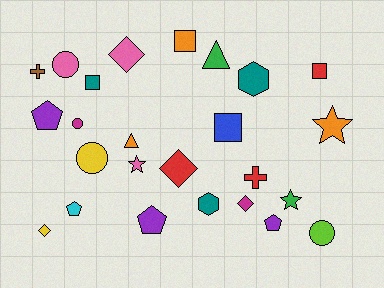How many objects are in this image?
There are 25 objects.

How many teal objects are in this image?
There are 3 teal objects.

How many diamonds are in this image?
There are 4 diamonds.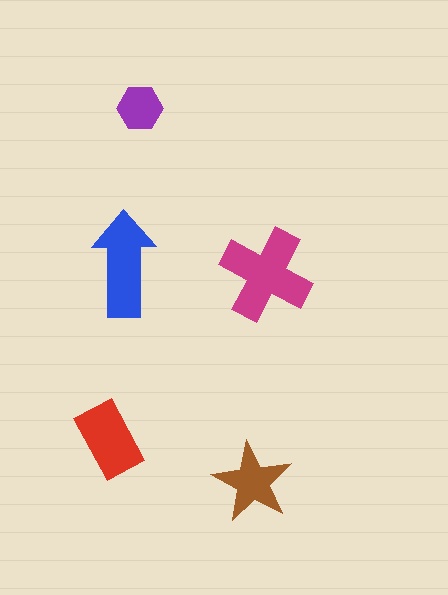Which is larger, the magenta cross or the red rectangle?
The magenta cross.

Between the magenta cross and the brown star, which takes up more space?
The magenta cross.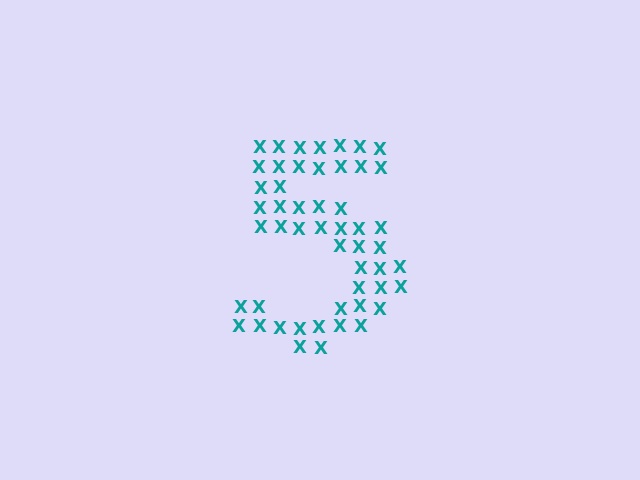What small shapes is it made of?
It is made of small letter X's.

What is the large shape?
The large shape is the digit 5.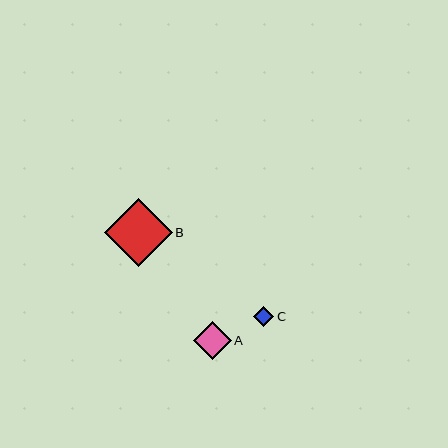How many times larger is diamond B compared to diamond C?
Diamond B is approximately 3.4 times the size of diamond C.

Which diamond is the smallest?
Diamond C is the smallest with a size of approximately 20 pixels.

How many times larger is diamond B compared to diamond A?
Diamond B is approximately 1.8 times the size of diamond A.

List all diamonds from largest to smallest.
From largest to smallest: B, A, C.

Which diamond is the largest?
Diamond B is the largest with a size of approximately 67 pixels.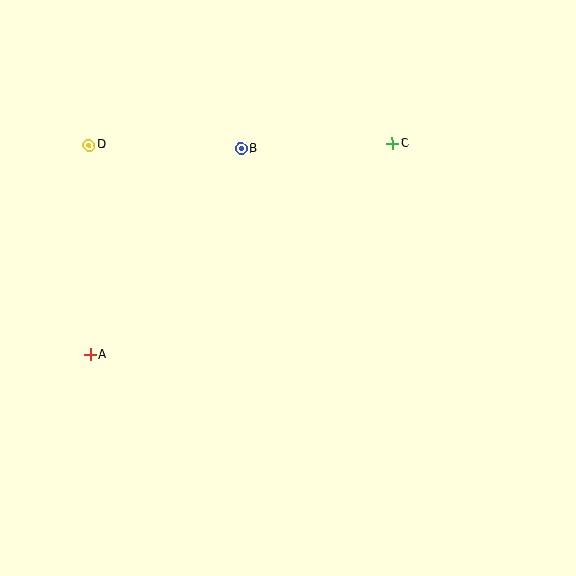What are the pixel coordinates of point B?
Point B is at (241, 149).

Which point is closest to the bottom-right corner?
Point C is closest to the bottom-right corner.